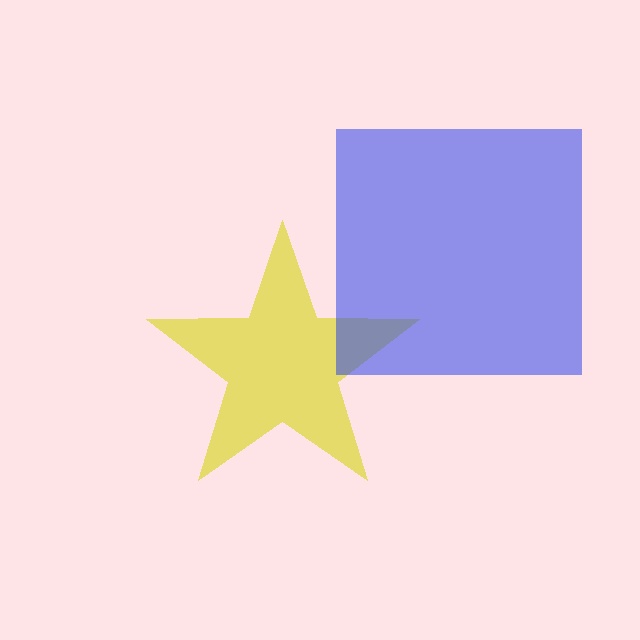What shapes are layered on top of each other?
The layered shapes are: a yellow star, a blue square.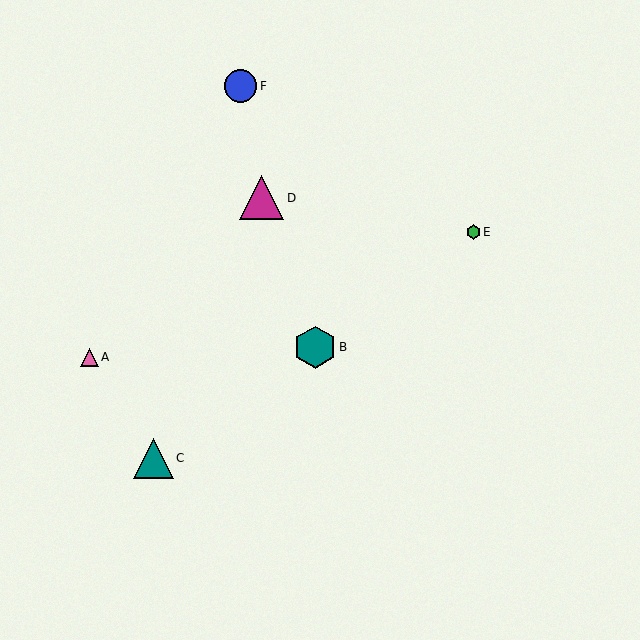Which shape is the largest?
The magenta triangle (labeled D) is the largest.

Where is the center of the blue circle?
The center of the blue circle is at (240, 86).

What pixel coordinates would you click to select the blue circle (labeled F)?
Click at (240, 86) to select the blue circle F.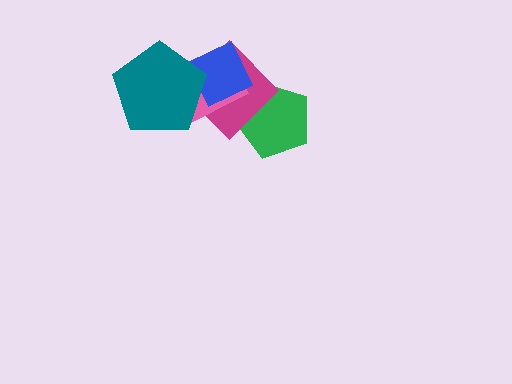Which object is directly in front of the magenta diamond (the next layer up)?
The pink rectangle is directly in front of the magenta diamond.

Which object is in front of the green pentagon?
The magenta diamond is in front of the green pentagon.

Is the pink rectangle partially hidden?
Yes, it is partially covered by another shape.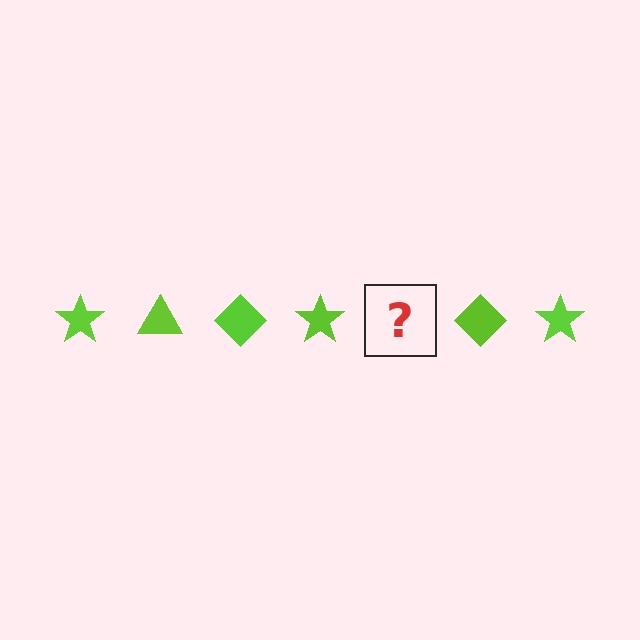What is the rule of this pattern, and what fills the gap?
The rule is that the pattern cycles through star, triangle, diamond shapes in lime. The gap should be filled with a lime triangle.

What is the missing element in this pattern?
The missing element is a lime triangle.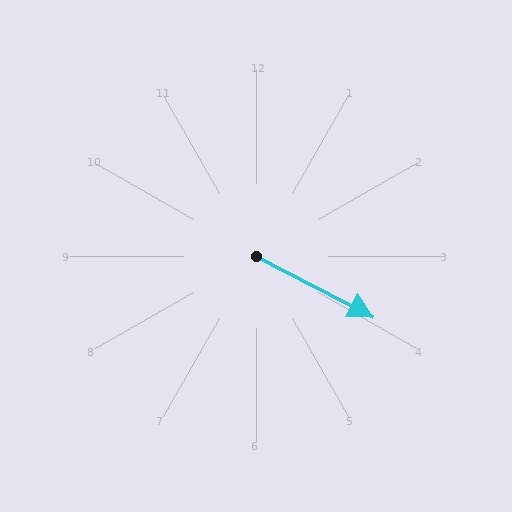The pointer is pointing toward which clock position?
Roughly 4 o'clock.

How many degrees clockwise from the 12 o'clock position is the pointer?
Approximately 117 degrees.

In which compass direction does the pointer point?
Southeast.